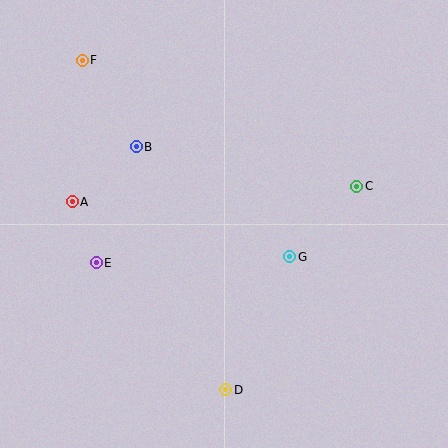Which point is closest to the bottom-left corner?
Point E is closest to the bottom-left corner.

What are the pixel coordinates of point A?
Point A is at (72, 202).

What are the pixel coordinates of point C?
Point C is at (357, 186).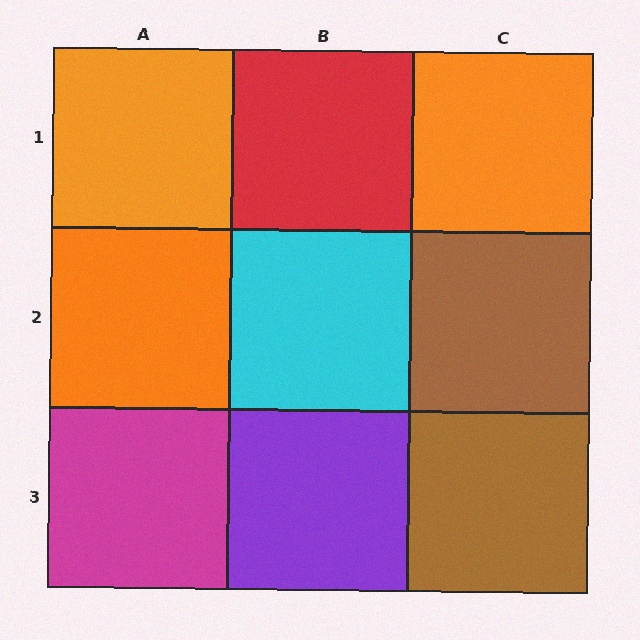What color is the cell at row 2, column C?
Brown.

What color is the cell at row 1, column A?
Orange.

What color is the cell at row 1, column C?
Orange.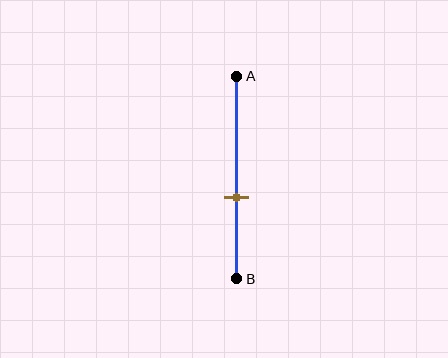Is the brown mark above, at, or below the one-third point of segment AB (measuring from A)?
The brown mark is below the one-third point of segment AB.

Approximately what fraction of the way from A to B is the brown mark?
The brown mark is approximately 60% of the way from A to B.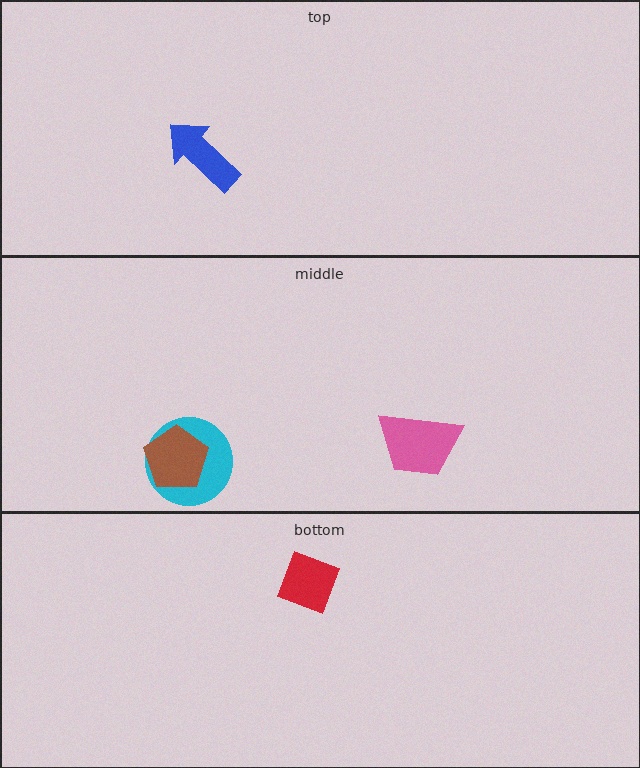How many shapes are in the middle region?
3.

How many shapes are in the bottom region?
1.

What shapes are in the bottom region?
The red diamond.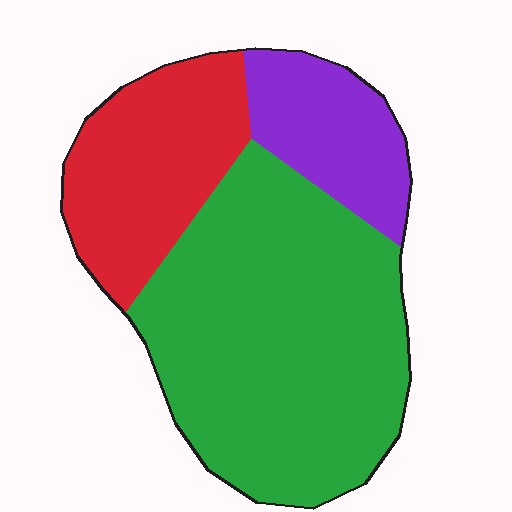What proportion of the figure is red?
Red takes up between a quarter and a half of the figure.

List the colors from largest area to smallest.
From largest to smallest: green, red, purple.